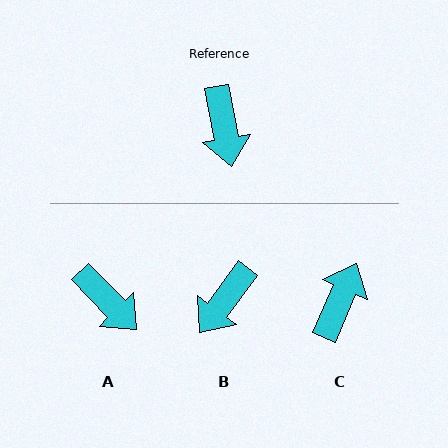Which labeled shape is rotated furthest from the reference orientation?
C, about 146 degrees away.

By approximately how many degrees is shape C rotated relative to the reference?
Approximately 146 degrees counter-clockwise.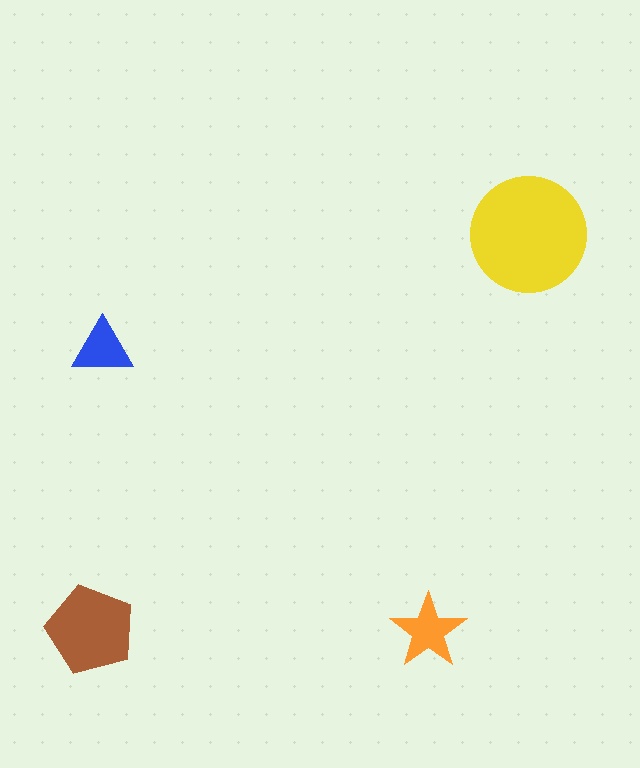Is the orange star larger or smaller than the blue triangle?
Larger.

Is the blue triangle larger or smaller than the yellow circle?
Smaller.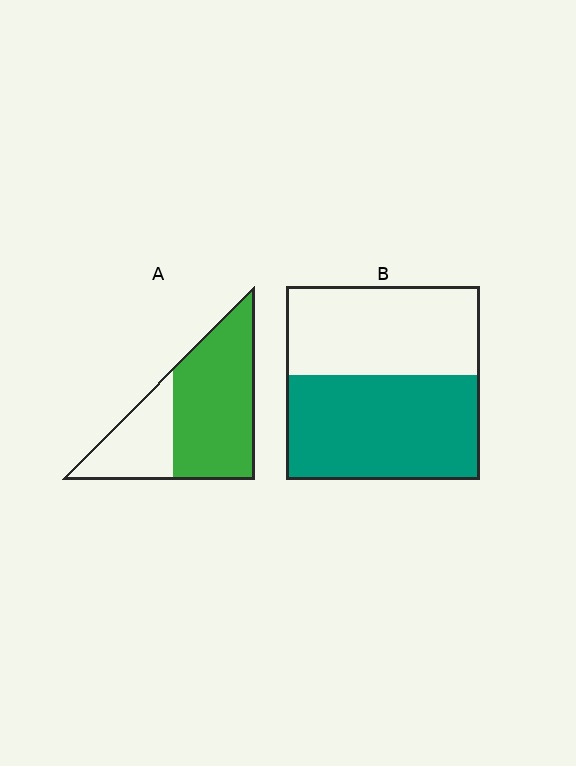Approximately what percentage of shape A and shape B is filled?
A is approximately 65% and B is approximately 55%.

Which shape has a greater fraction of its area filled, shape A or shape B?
Shape A.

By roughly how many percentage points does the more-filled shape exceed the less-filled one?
By roughly 15 percentage points (A over B).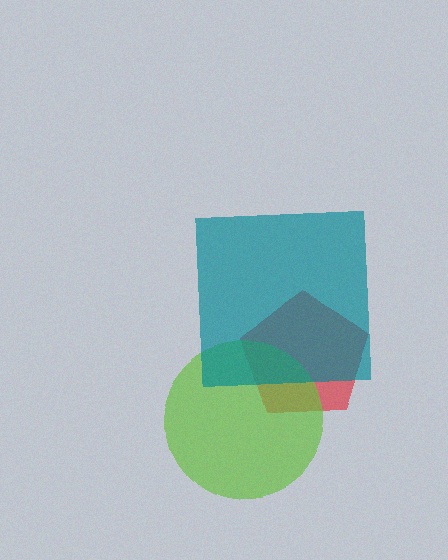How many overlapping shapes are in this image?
There are 3 overlapping shapes in the image.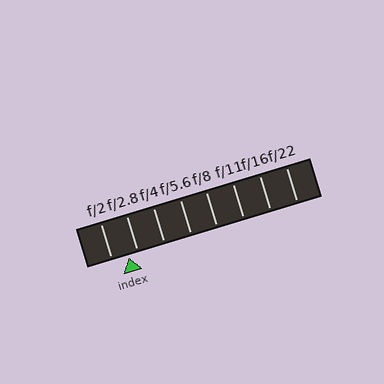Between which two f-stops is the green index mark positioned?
The index mark is between f/2 and f/2.8.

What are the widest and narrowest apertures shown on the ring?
The widest aperture shown is f/2 and the narrowest is f/22.